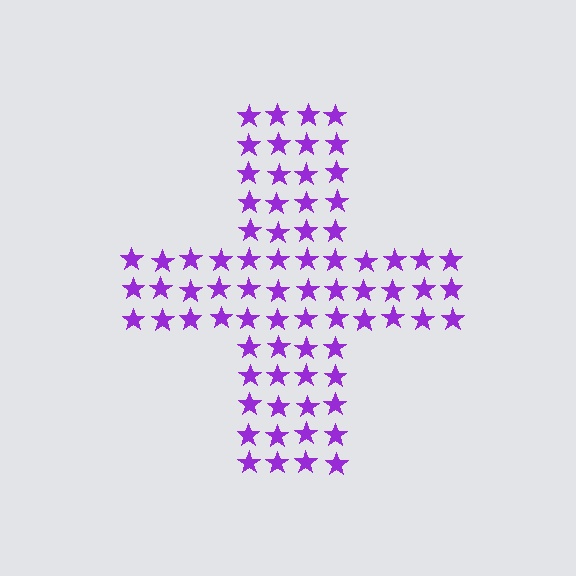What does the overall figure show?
The overall figure shows a cross.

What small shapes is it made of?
It is made of small stars.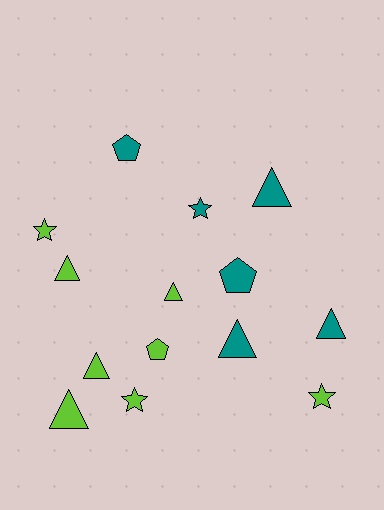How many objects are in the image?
There are 14 objects.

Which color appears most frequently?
Lime, with 8 objects.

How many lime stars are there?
There are 3 lime stars.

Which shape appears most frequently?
Triangle, with 7 objects.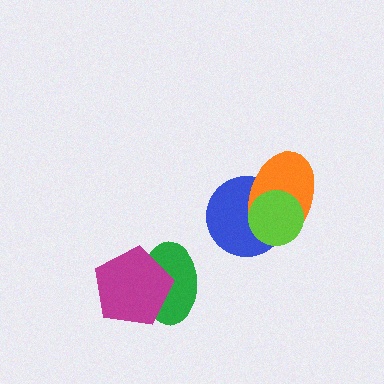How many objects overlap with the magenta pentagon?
1 object overlaps with the magenta pentagon.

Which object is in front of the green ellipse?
The magenta pentagon is in front of the green ellipse.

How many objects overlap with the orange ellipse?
2 objects overlap with the orange ellipse.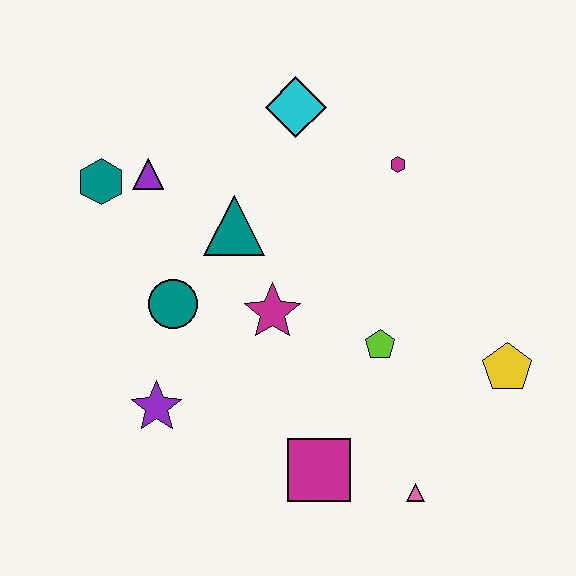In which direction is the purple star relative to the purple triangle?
The purple star is below the purple triangle.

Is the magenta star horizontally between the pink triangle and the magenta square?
No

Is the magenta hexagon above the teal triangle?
Yes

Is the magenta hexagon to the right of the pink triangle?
No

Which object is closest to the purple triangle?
The teal hexagon is closest to the purple triangle.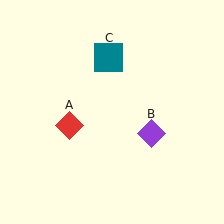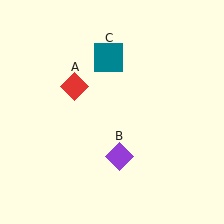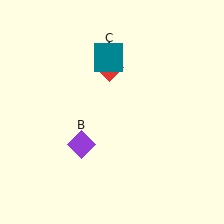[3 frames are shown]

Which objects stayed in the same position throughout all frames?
Teal square (object C) remained stationary.